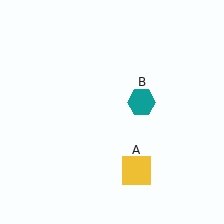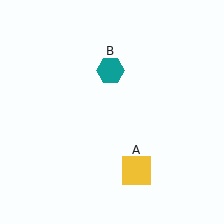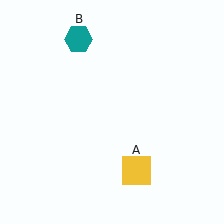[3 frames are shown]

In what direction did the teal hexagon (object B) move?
The teal hexagon (object B) moved up and to the left.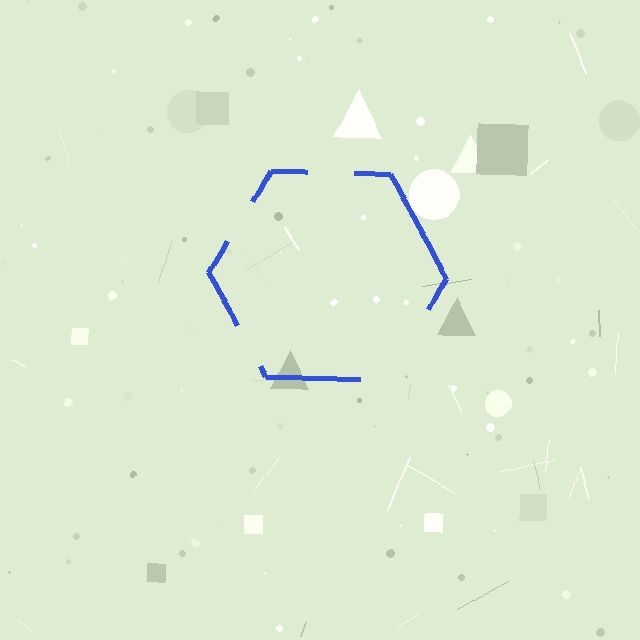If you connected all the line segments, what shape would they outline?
They would outline a hexagon.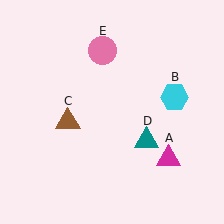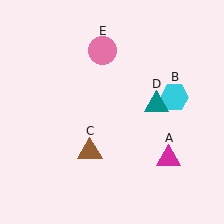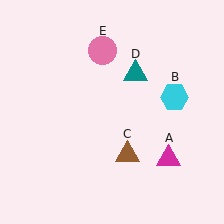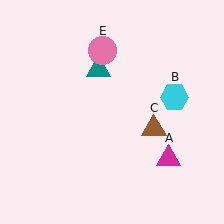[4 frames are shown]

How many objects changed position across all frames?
2 objects changed position: brown triangle (object C), teal triangle (object D).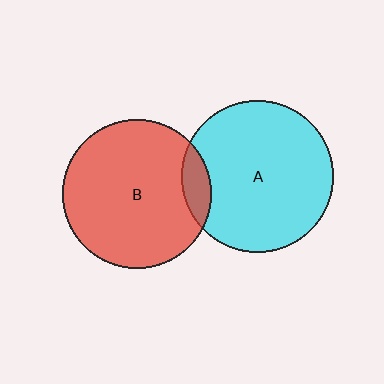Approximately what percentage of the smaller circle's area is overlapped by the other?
Approximately 10%.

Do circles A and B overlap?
Yes.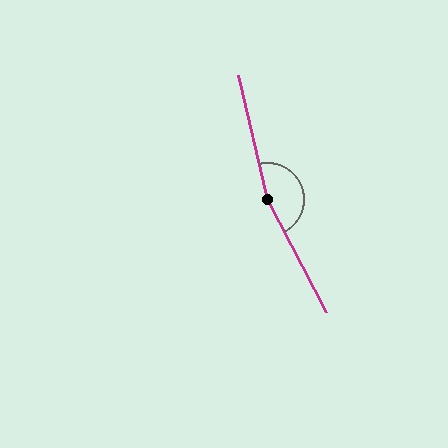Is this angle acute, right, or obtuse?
It is obtuse.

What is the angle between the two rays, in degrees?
Approximately 165 degrees.